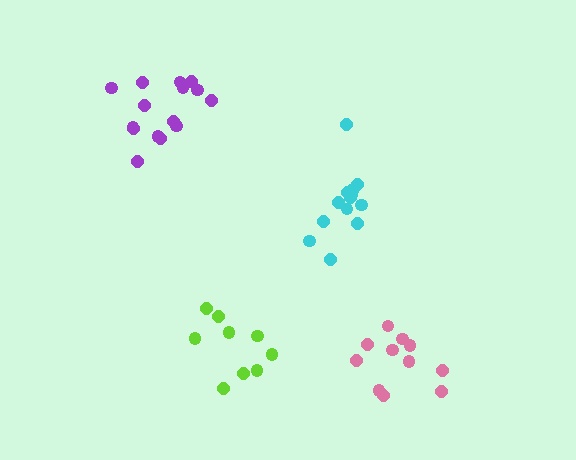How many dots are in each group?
Group 1: 11 dots, Group 2: 13 dots, Group 3: 9 dots, Group 4: 15 dots (48 total).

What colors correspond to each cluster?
The clusters are colored: pink, cyan, lime, purple.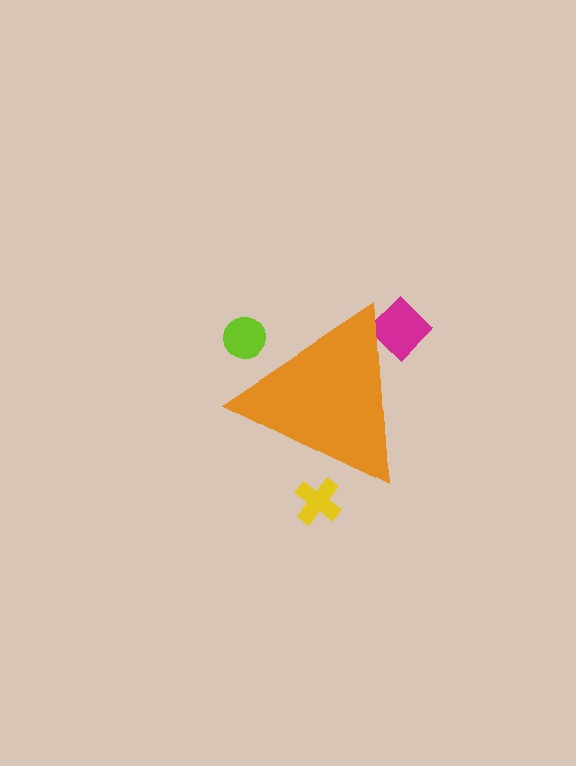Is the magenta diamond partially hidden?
Yes, the magenta diamond is partially hidden behind the orange triangle.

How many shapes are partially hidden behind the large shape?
3 shapes are partially hidden.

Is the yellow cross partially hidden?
Yes, the yellow cross is partially hidden behind the orange triangle.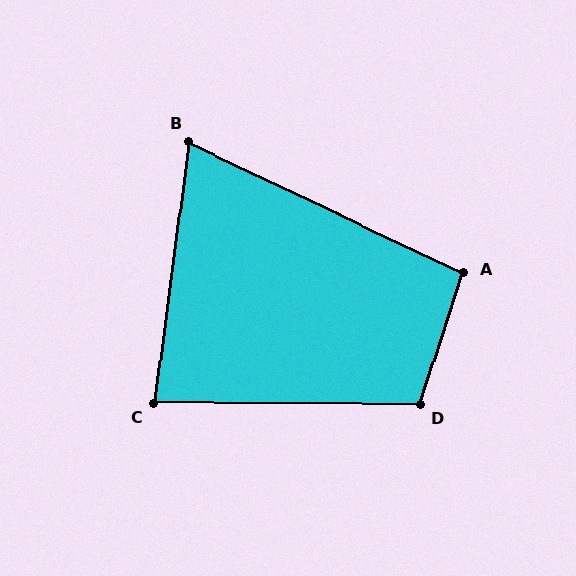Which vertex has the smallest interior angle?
B, at approximately 72 degrees.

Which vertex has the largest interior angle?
D, at approximately 108 degrees.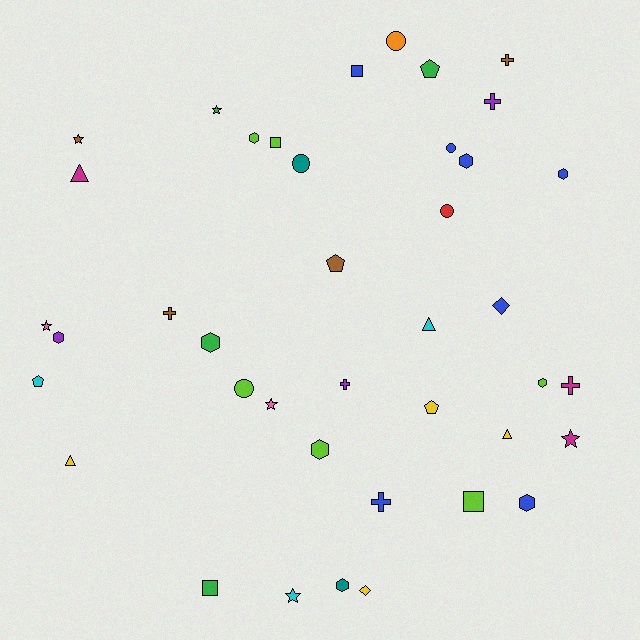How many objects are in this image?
There are 40 objects.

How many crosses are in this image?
There are 6 crosses.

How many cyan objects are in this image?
There are 3 cyan objects.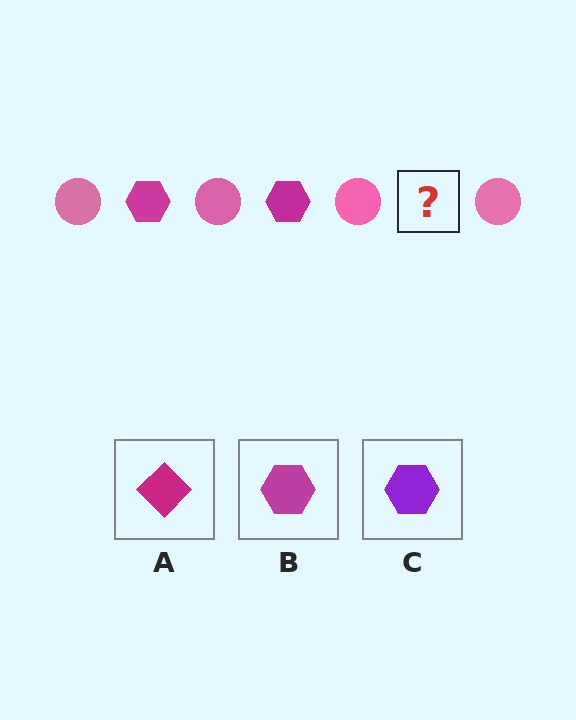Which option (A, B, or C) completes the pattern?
B.